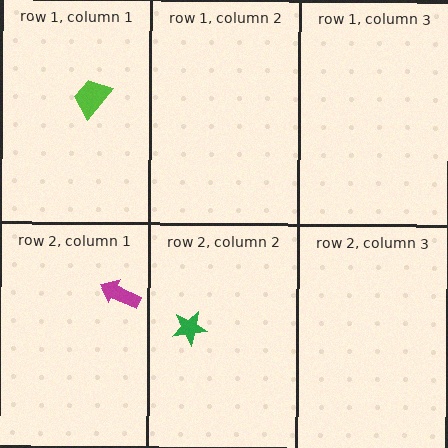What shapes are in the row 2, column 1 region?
The magenta arrow.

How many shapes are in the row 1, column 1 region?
1.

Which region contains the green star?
The row 2, column 2 region.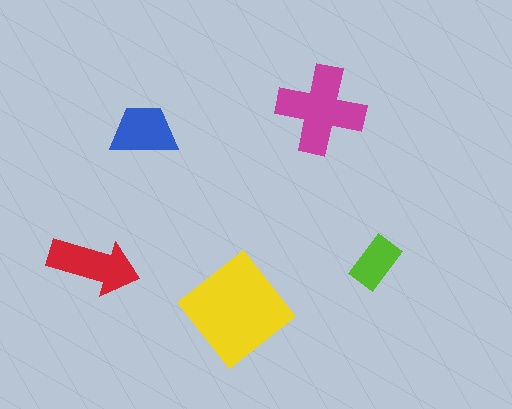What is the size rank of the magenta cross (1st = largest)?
2nd.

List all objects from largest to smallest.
The yellow diamond, the magenta cross, the red arrow, the blue trapezoid, the lime rectangle.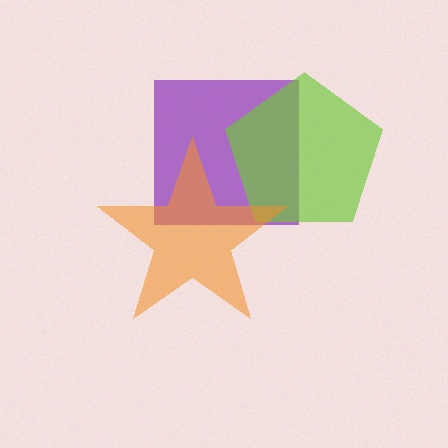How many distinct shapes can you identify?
There are 3 distinct shapes: a purple square, a lime pentagon, an orange star.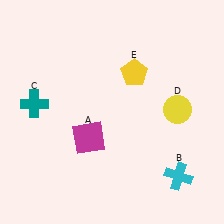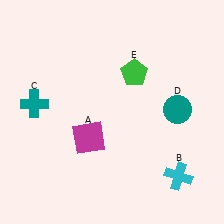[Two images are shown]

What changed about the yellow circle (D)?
In Image 1, D is yellow. In Image 2, it changed to teal.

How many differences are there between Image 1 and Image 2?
There are 2 differences between the two images.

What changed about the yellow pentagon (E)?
In Image 1, E is yellow. In Image 2, it changed to green.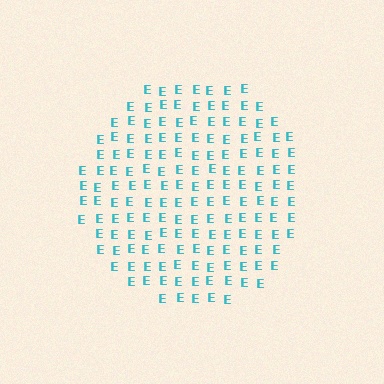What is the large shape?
The large shape is a circle.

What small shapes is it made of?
It is made of small letter E's.